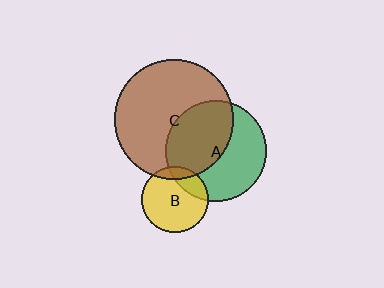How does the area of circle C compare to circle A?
Approximately 1.4 times.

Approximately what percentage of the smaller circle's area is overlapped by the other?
Approximately 10%.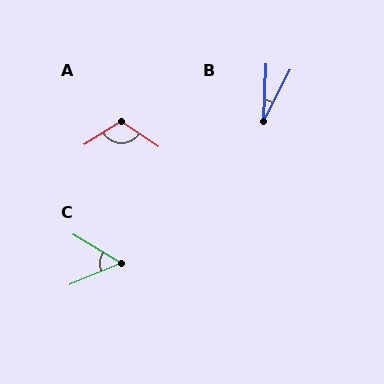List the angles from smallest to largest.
B (25°), C (53°), A (115°).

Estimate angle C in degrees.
Approximately 53 degrees.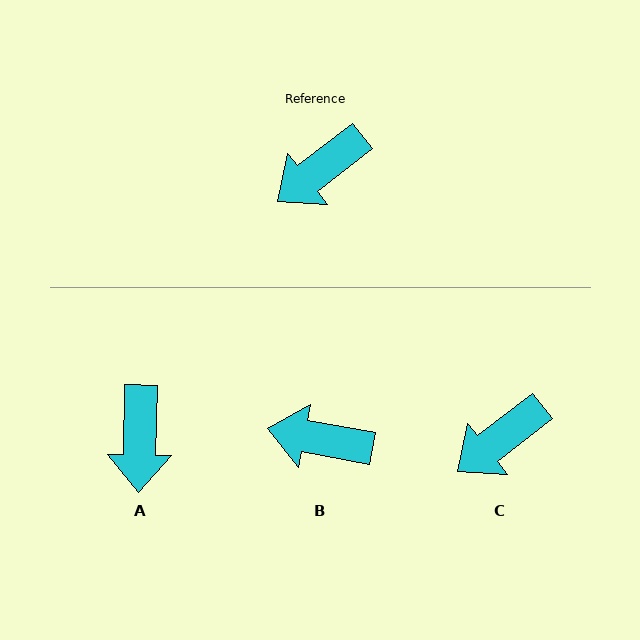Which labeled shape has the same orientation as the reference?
C.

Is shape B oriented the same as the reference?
No, it is off by about 48 degrees.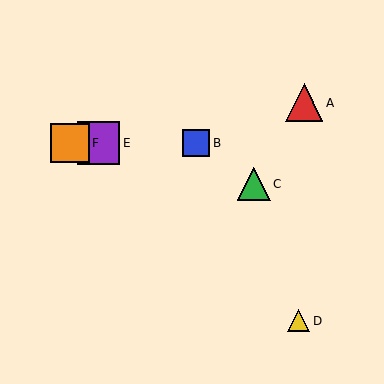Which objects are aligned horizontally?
Objects B, E, F are aligned horizontally.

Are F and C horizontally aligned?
No, F is at y≈143 and C is at y≈184.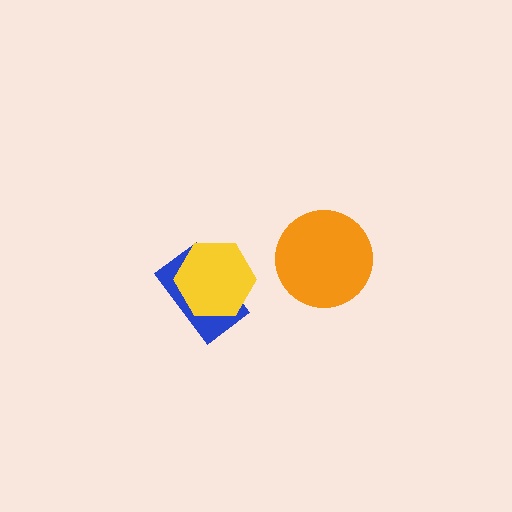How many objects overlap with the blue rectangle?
1 object overlaps with the blue rectangle.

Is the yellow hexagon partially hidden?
No, no other shape covers it.